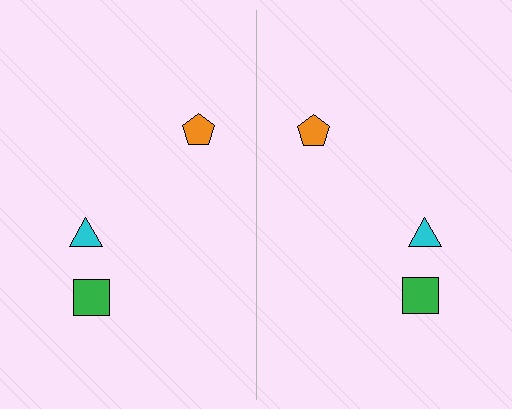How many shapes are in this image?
There are 6 shapes in this image.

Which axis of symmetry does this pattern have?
The pattern has a vertical axis of symmetry running through the center of the image.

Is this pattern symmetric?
Yes, this pattern has bilateral (reflection) symmetry.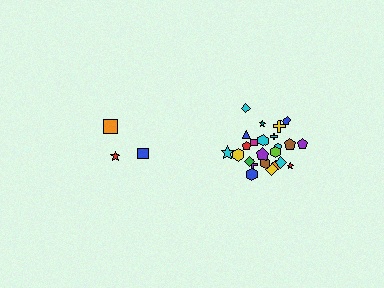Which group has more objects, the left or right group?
The right group.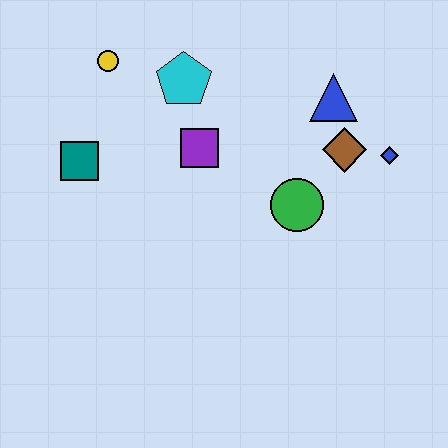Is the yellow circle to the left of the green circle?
Yes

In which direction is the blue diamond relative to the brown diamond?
The blue diamond is to the right of the brown diamond.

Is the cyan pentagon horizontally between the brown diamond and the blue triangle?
No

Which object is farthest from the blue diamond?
The teal square is farthest from the blue diamond.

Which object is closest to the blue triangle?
The brown diamond is closest to the blue triangle.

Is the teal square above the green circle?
Yes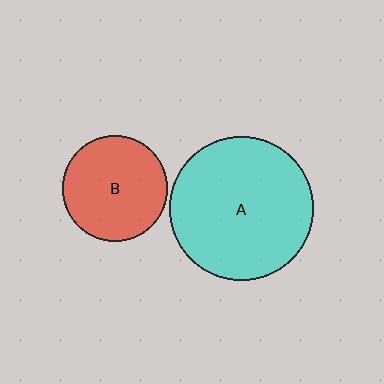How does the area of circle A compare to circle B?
Approximately 1.9 times.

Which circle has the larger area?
Circle A (cyan).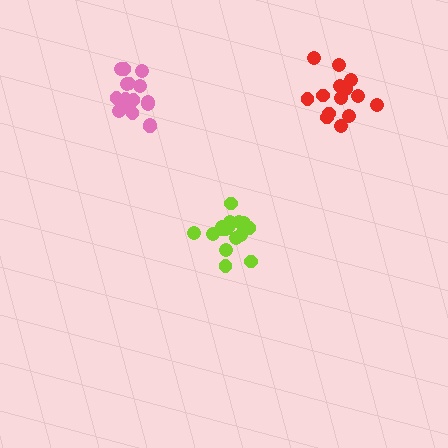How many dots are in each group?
Group 1: 16 dots, Group 2: 14 dots, Group 3: 17 dots (47 total).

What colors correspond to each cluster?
The clusters are colored: lime, red, pink.